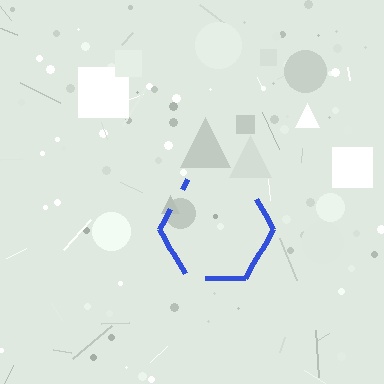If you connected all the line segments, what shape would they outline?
They would outline a hexagon.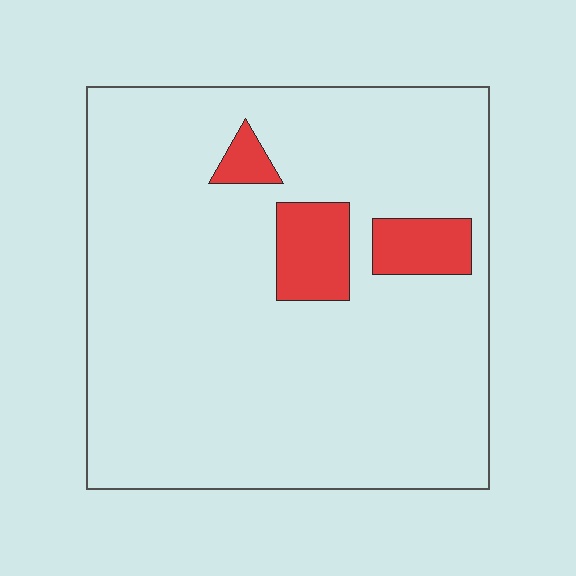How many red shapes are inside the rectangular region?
3.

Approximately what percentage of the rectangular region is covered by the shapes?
Approximately 10%.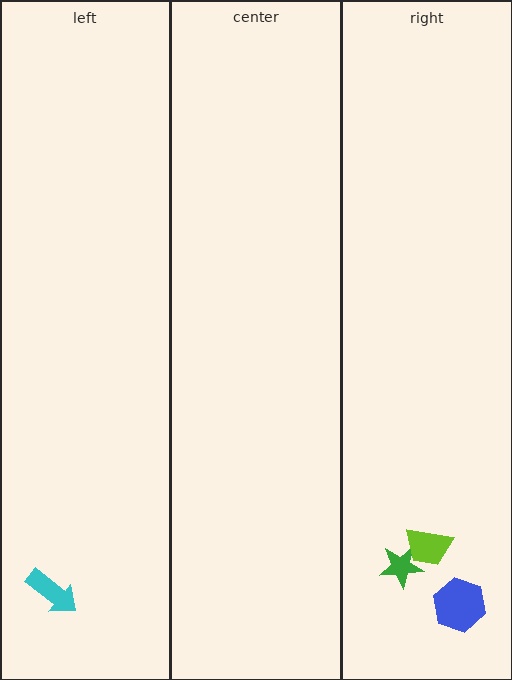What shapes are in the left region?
The cyan arrow.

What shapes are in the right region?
The green star, the lime trapezoid, the blue hexagon.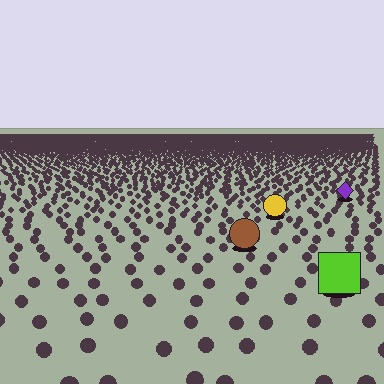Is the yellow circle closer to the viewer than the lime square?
No. The lime square is closer — you can tell from the texture gradient: the ground texture is coarser near it.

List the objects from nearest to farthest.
From nearest to farthest: the lime square, the brown circle, the yellow circle, the purple diamond.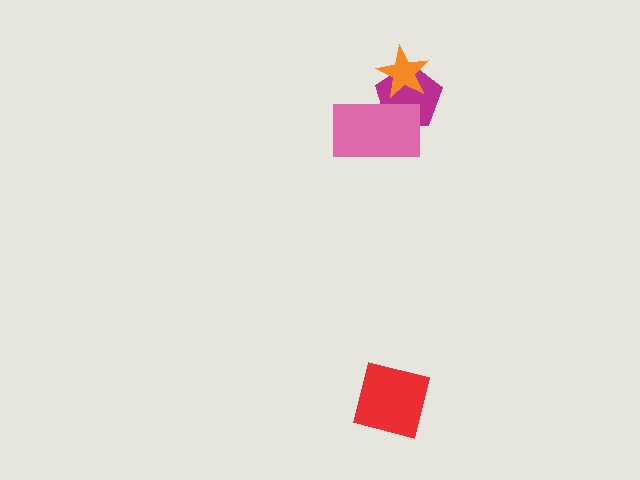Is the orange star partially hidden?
No, no other shape covers it.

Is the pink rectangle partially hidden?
Yes, it is partially covered by another shape.